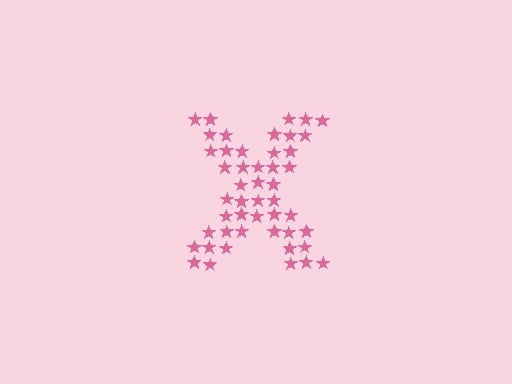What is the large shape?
The large shape is the letter X.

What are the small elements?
The small elements are stars.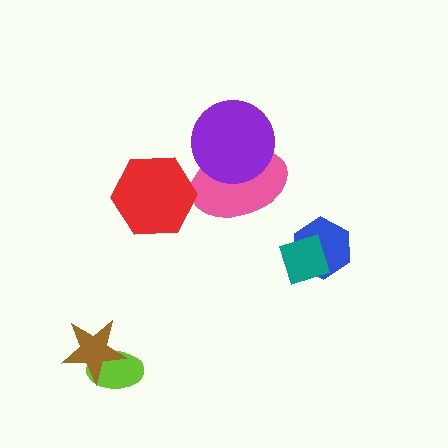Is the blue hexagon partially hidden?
Yes, it is partially covered by another shape.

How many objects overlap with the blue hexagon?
1 object overlaps with the blue hexagon.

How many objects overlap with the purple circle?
1 object overlaps with the purple circle.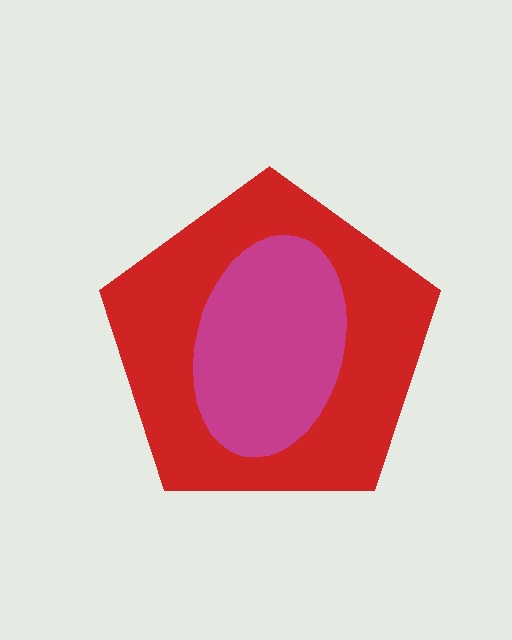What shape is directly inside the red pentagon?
The magenta ellipse.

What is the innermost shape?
The magenta ellipse.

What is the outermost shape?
The red pentagon.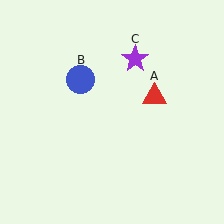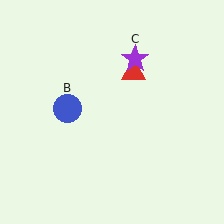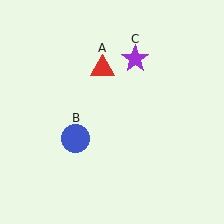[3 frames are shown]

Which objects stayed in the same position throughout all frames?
Purple star (object C) remained stationary.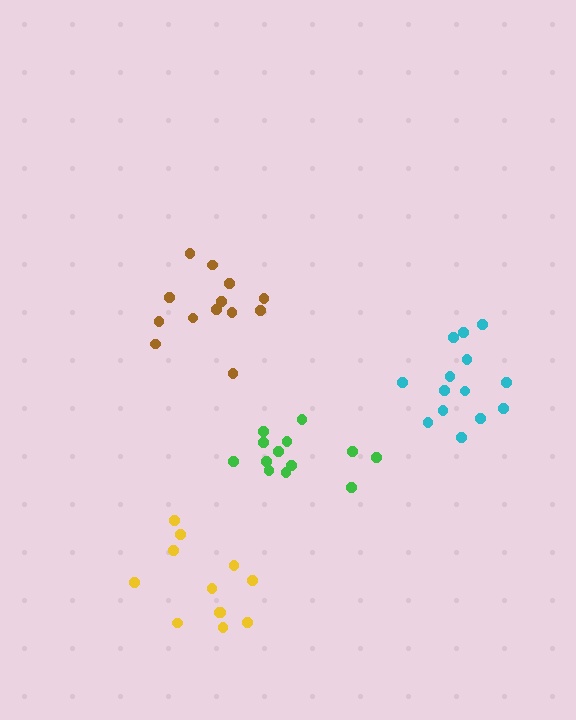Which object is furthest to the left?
The yellow cluster is leftmost.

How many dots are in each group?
Group 1: 13 dots, Group 2: 13 dots, Group 3: 14 dots, Group 4: 12 dots (52 total).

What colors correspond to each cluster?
The clusters are colored: green, brown, cyan, yellow.